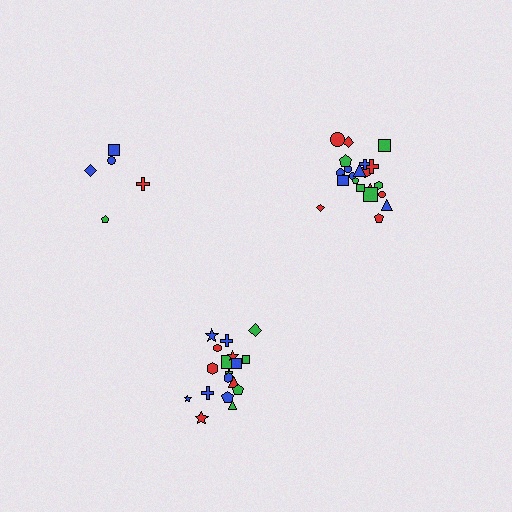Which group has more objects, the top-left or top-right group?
The top-right group.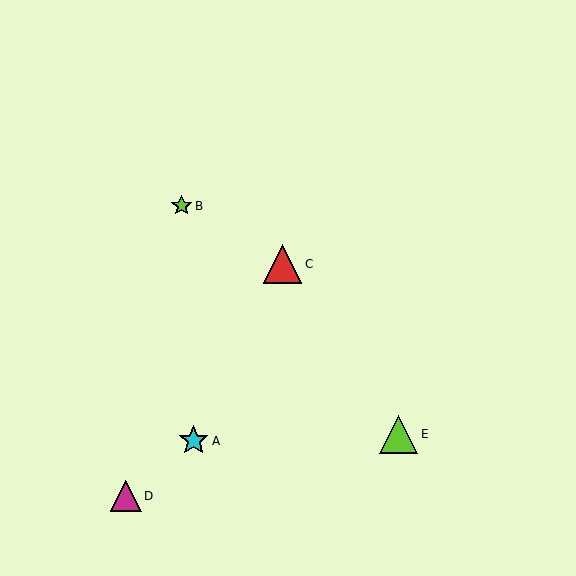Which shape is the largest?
The red triangle (labeled C) is the largest.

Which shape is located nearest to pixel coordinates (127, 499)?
The magenta triangle (labeled D) at (126, 496) is nearest to that location.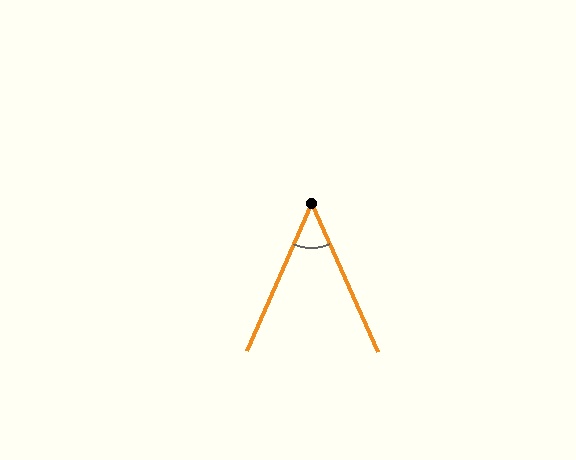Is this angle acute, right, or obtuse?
It is acute.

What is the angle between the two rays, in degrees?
Approximately 48 degrees.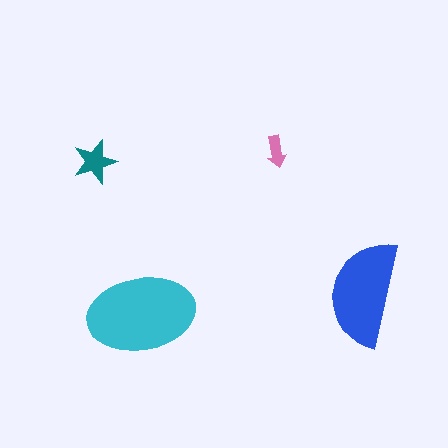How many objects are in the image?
There are 4 objects in the image.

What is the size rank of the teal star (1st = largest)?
3rd.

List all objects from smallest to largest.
The pink arrow, the teal star, the blue semicircle, the cyan ellipse.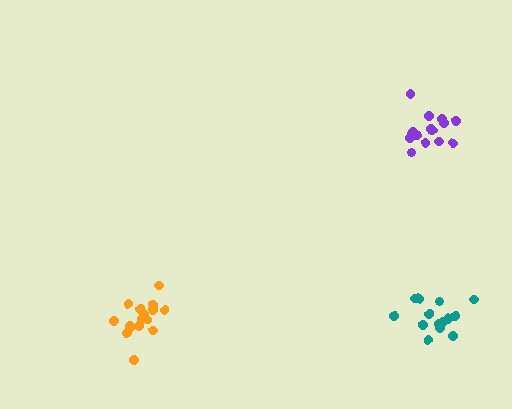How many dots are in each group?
Group 1: 14 dots, Group 2: 17 dots, Group 3: 14 dots (45 total).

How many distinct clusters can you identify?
There are 3 distinct clusters.